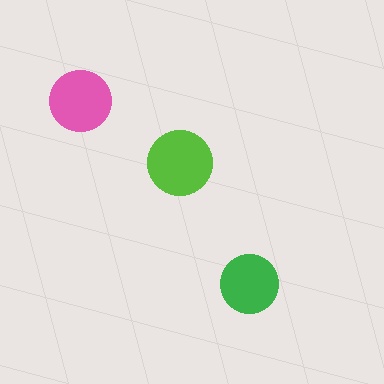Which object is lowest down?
The green circle is bottommost.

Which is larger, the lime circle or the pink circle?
The lime one.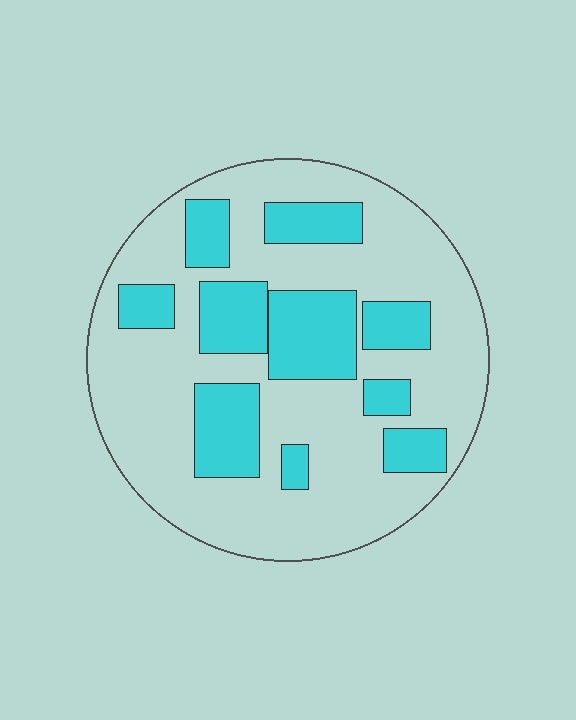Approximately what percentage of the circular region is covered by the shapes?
Approximately 30%.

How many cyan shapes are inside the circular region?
10.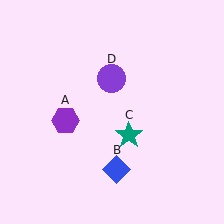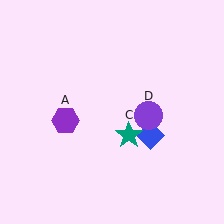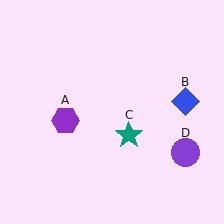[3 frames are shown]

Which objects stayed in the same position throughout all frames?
Purple hexagon (object A) and teal star (object C) remained stationary.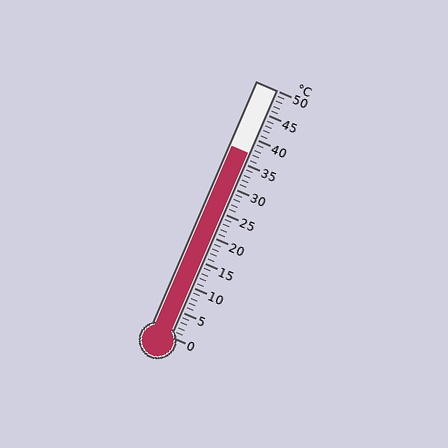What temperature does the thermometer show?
The thermometer shows approximately 37°C.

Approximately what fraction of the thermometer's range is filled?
The thermometer is filled to approximately 75% of its range.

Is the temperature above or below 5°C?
The temperature is above 5°C.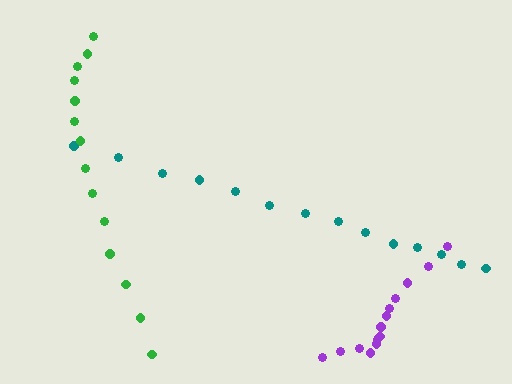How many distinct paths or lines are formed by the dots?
There are 3 distinct paths.